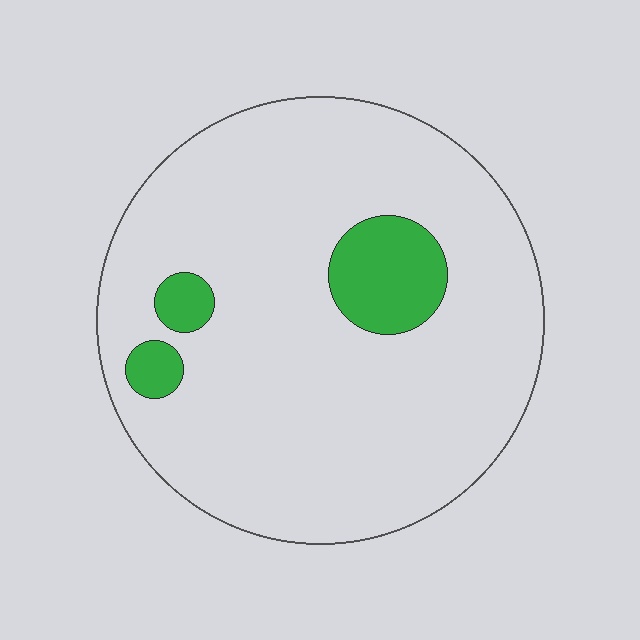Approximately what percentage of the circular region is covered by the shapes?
Approximately 10%.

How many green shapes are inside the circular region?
3.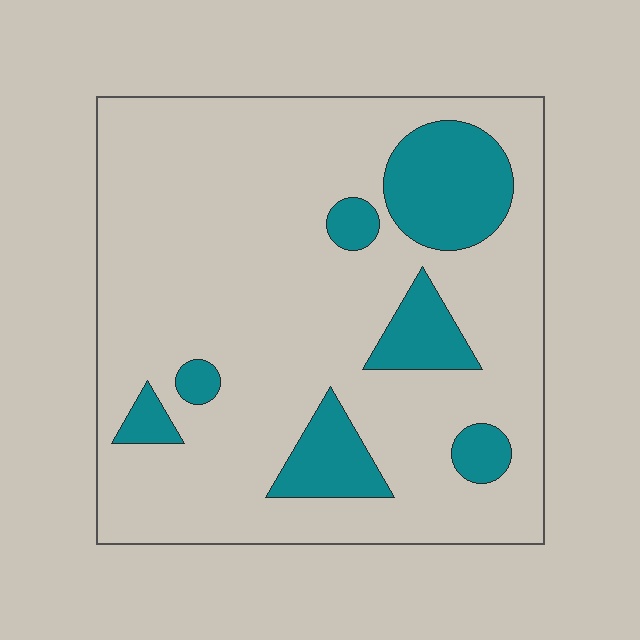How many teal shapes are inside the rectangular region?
7.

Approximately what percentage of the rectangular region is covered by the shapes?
Approximately 20%.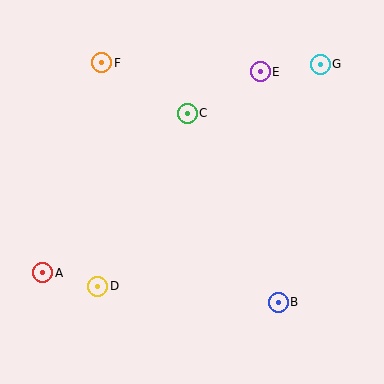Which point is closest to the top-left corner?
Point F is closest to the top-left corner.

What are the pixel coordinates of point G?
Point G is at (320, 64).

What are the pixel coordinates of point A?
Point A is at (43, 273).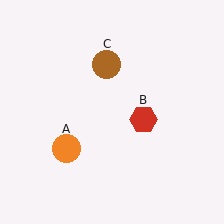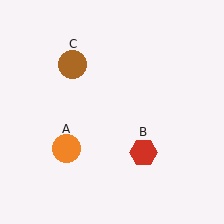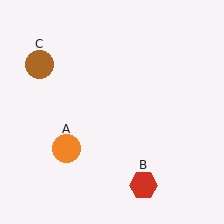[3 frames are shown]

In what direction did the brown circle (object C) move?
The brown circle (object C) moved left.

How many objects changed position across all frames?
2 objects changed position: red hexagon (object B), brown circle (object C).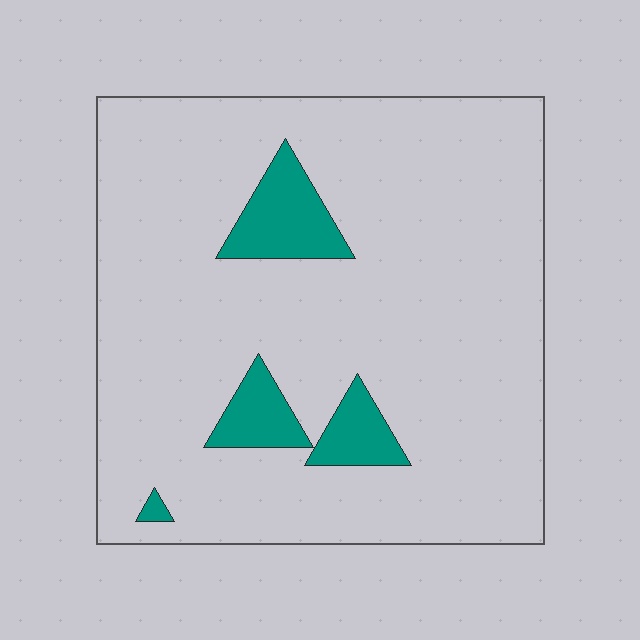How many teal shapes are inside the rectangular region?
4.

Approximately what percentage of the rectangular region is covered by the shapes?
Approximately 10%.